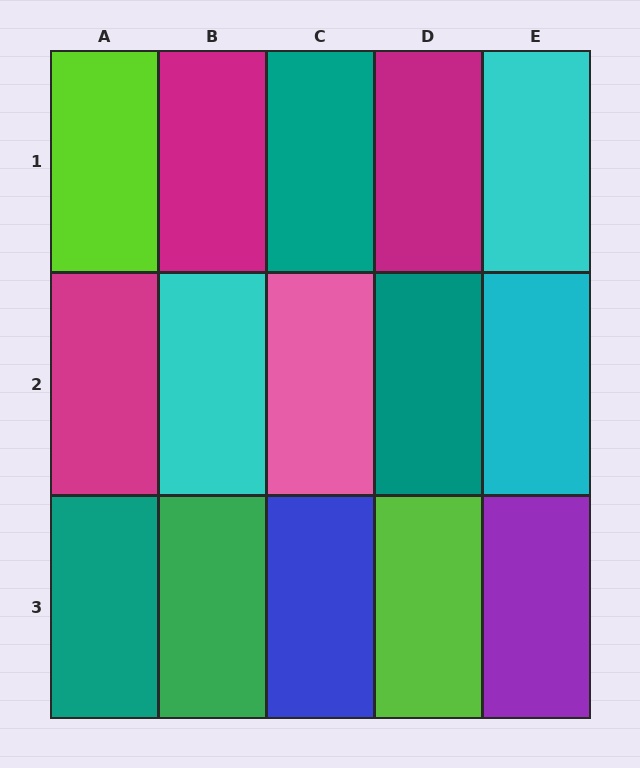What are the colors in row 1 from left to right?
Lime, magenta, teal, magenta, cyan.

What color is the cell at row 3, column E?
Purple.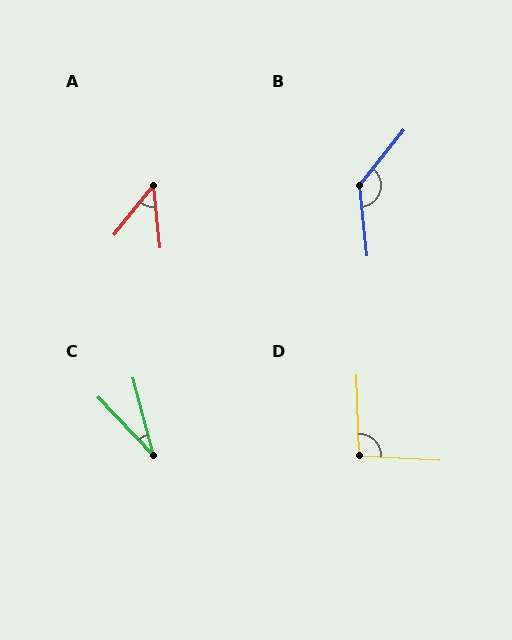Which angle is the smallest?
C, at approximately 29 degrees.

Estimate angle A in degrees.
Approximately 44 degrees.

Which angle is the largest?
B, at approximately 136 degrees.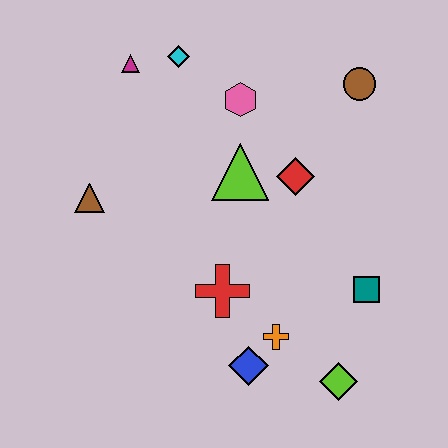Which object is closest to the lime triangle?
The red diamond is closest to the lime triangle.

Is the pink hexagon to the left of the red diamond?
Yes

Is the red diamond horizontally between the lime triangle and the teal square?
Yes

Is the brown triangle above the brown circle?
No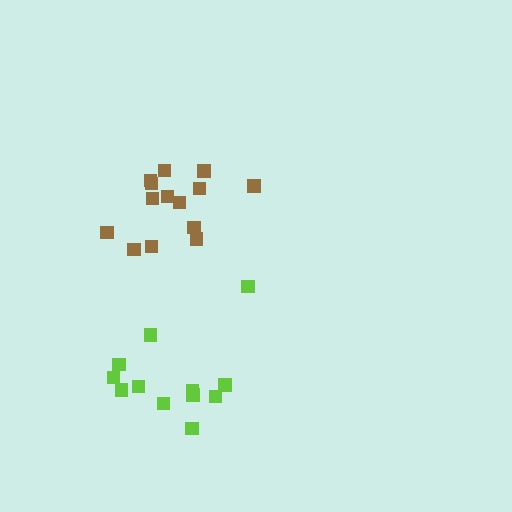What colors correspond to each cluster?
The clusters are colored: lime, brown.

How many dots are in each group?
Group 1: 12 dots, Group 2: 14 dots (26 total).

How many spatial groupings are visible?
There are 2 spatial groupings.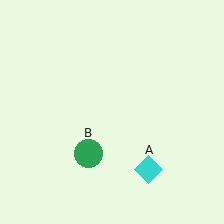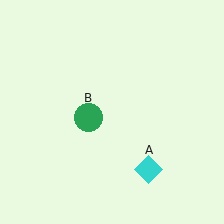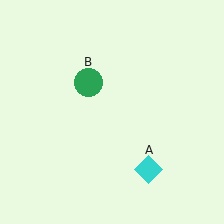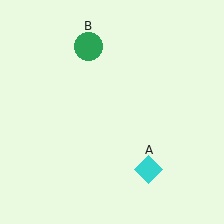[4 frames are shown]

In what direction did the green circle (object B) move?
The green circle (object B) moved up.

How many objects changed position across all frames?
1 object changed position: green circle (object B).